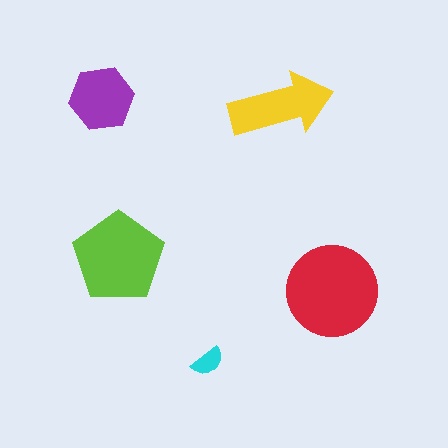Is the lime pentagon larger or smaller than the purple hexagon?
Larger.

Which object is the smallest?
The cyan semicircle.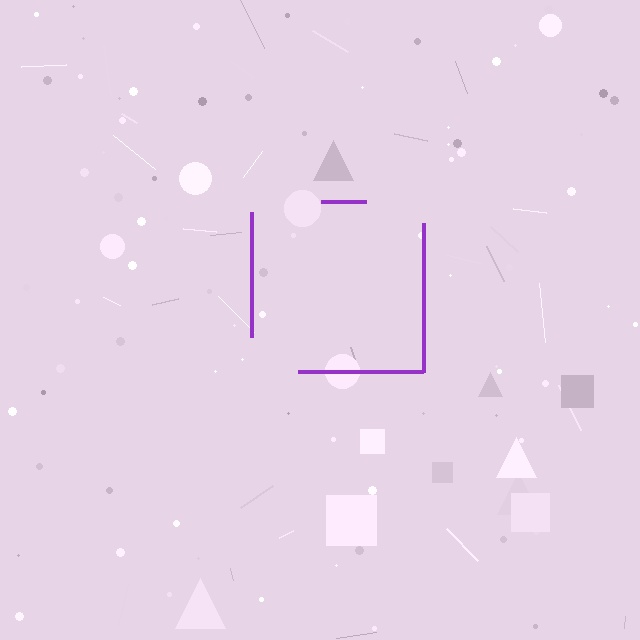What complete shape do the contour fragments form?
The contour fragments form a square.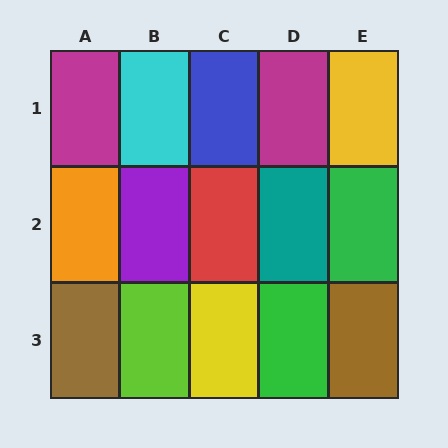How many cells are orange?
1 cell is orange.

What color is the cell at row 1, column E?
Yellow.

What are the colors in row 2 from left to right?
Orange, purple, red, teal, green.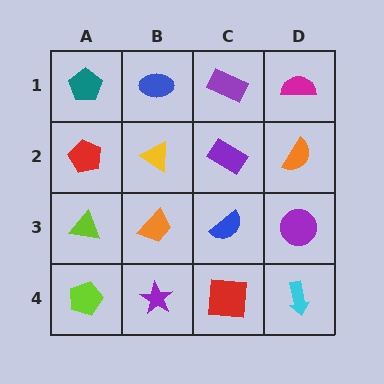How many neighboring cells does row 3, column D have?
3.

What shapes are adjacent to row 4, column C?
A blue semicircle (row 3, column C), a purple star (row 4, column B), a cyan arrow (row 4, column D).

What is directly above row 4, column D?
A purple circle.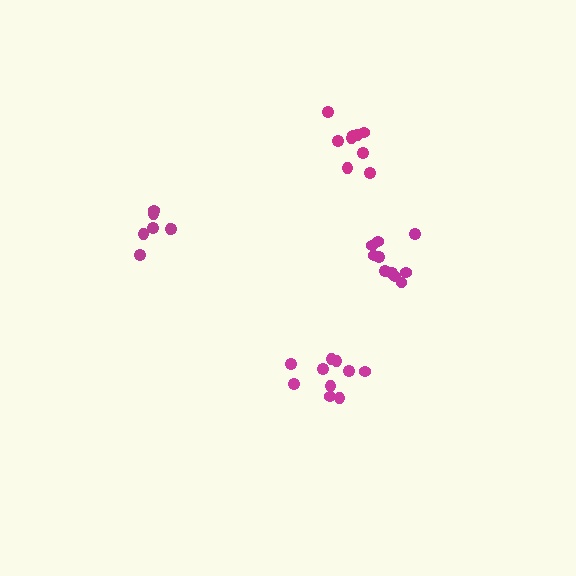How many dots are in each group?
Group 1: 9 dots, Group 2: 7 dots, Group 3: 10 dots, Group 4: 10 dots (36 total).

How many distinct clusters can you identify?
There are 4 distinct clusters.